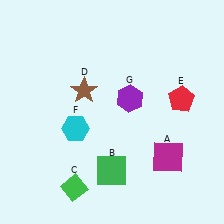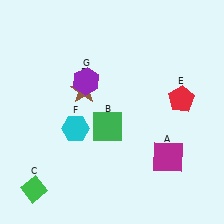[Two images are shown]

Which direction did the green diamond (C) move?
The green diamond (C) moved left.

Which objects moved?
The objects that moved are: the green square (B), the green diamond (C), the purple hexagon (G).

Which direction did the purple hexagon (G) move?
The purple hexagon (G) moved left.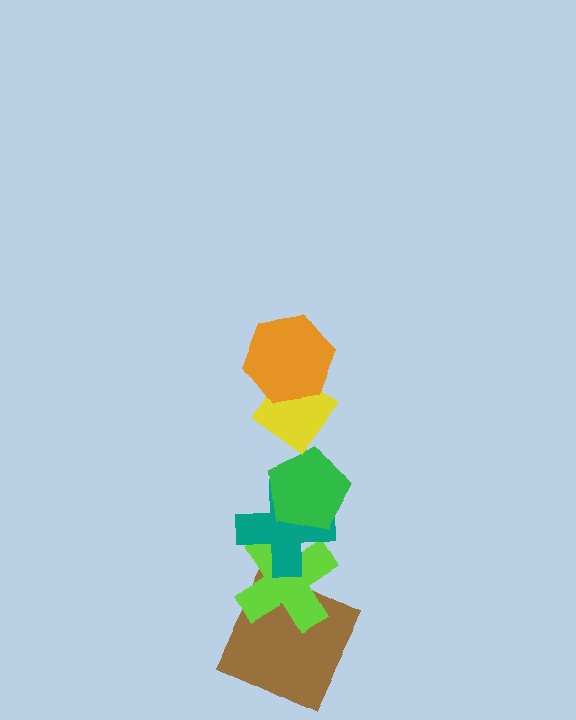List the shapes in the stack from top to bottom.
From top to bottom: the orange hexagon, the yellow diamond, the green pentagon, the teal cross, the lime cross, the brown square.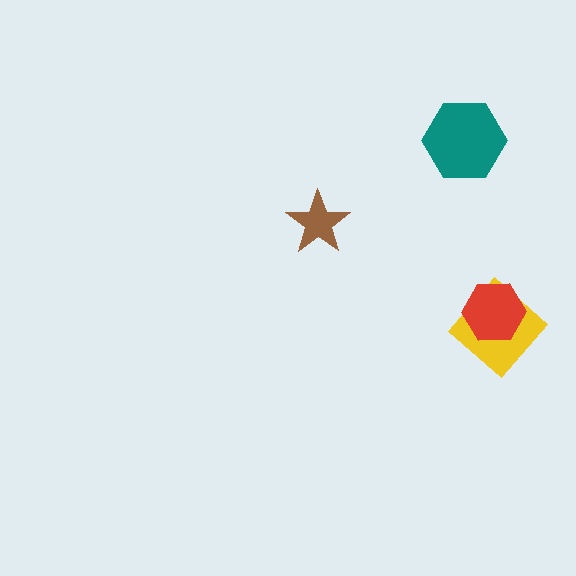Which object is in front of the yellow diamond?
The red hexagon is in front of the yellow diamond.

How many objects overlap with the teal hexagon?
0 objects overlap with the teal hexagon.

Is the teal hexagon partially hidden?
No, no other shape covers it.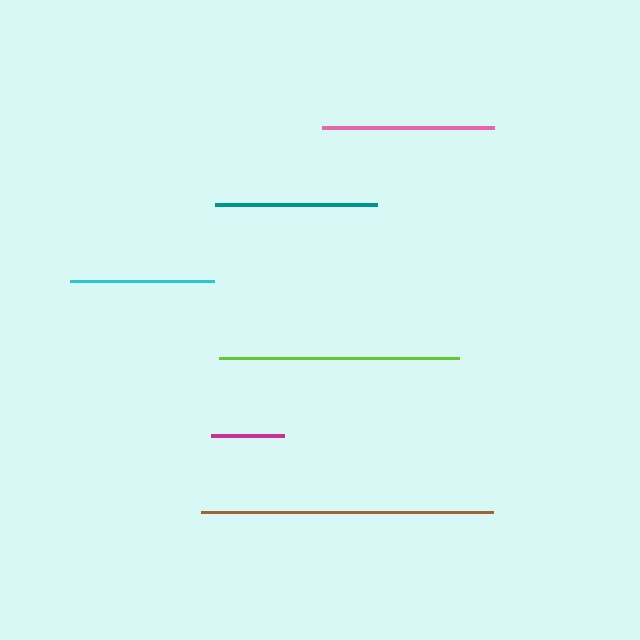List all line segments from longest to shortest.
From longest to shortest: brown, lime, pink, teal, cyan, magenta.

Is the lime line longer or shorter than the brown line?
The brown line is longer than the lime line.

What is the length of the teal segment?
The teal segment is approximately 162 pixels long.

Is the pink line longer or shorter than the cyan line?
The pink line is longer than the cyan line.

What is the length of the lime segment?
The lime segment is approximately 239 pixels long.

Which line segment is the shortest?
The magenta line is the shortest at approximately 73 pixels.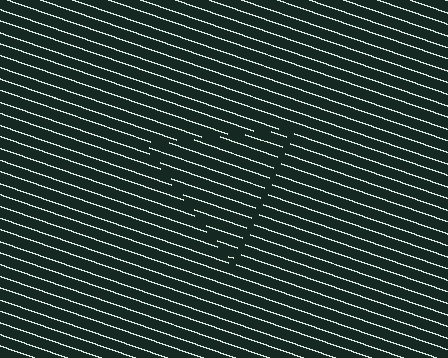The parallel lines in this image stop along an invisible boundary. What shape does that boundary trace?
An illusory triangle. The interior of the shape contains the same grating, shifted by half a period — the contour is defined by the phase discontinuity where line-ends from the inner and outer gratings abut.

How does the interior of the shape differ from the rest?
The interior of the shape contains the same grating, shifted by half a period — the contour is defined by the phase discontinuity where line-ends from the inner and outer gratings abut.